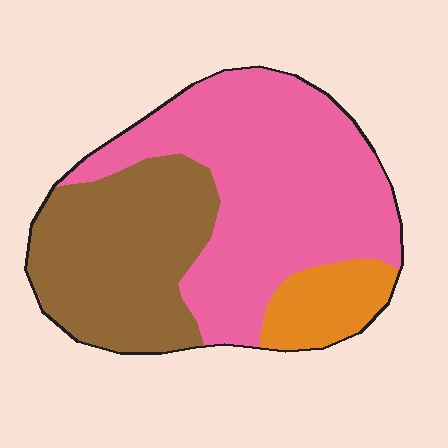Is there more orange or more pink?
Pink.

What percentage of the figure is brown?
Brown covers 35% of the figure.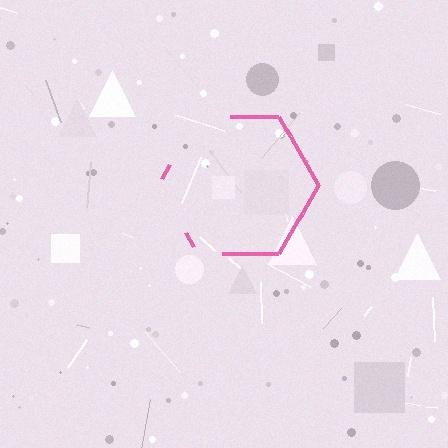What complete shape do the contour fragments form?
The contour fragments form a hexagon.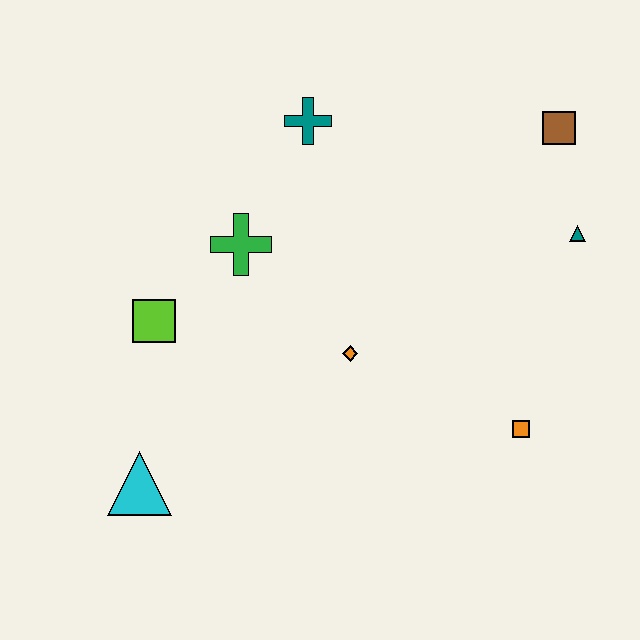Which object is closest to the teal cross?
The green cross is closest to the teal cross.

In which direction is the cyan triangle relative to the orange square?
The cyan triangle is to the left of the orange square.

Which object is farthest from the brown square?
The cyan triangle is farthest from the brown square.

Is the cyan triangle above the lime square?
No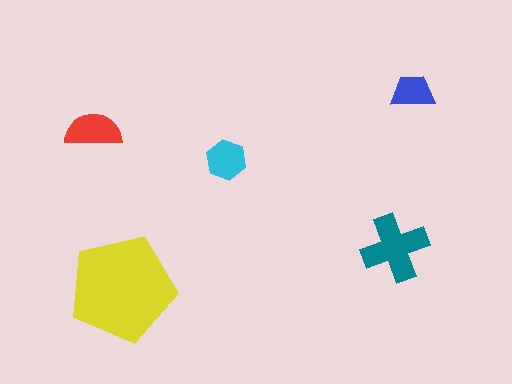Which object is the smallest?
The blue trapezoid.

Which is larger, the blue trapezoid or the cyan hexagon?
The cyan hexagon.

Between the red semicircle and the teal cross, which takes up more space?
The teal cross.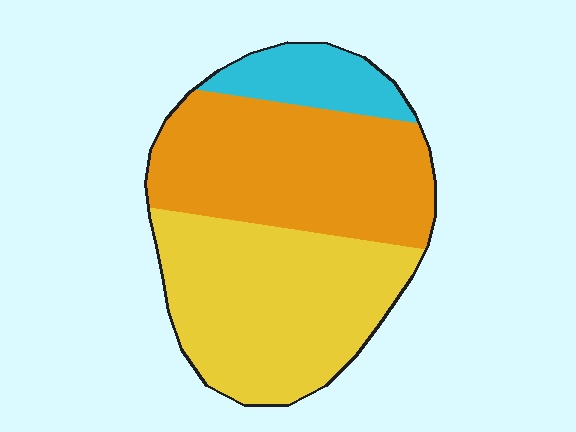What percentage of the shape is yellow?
Yellow covers 45% of the shape.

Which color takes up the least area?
Cyan, at roughly 15%.